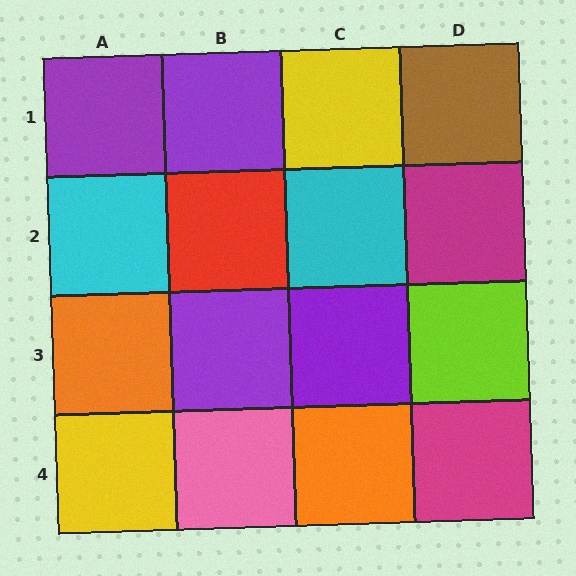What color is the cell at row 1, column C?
Yellow.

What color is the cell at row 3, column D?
Lime.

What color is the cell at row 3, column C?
Purple.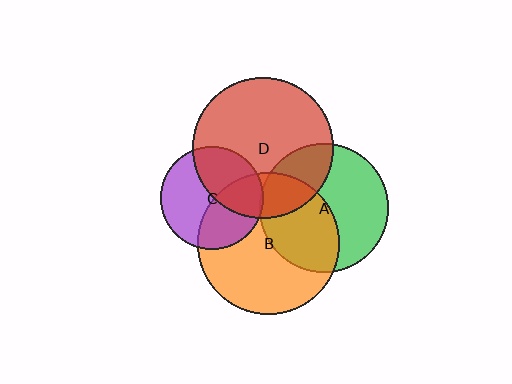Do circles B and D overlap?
Yes.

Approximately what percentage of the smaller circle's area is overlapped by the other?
Approximately 20%.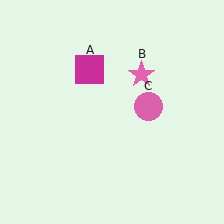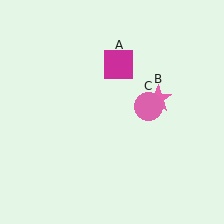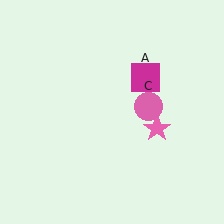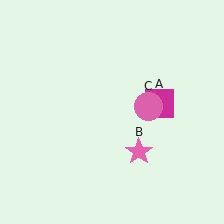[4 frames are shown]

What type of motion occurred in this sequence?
The magenta square (object A), pink star (object B) rotated clockwise around the center of the scene.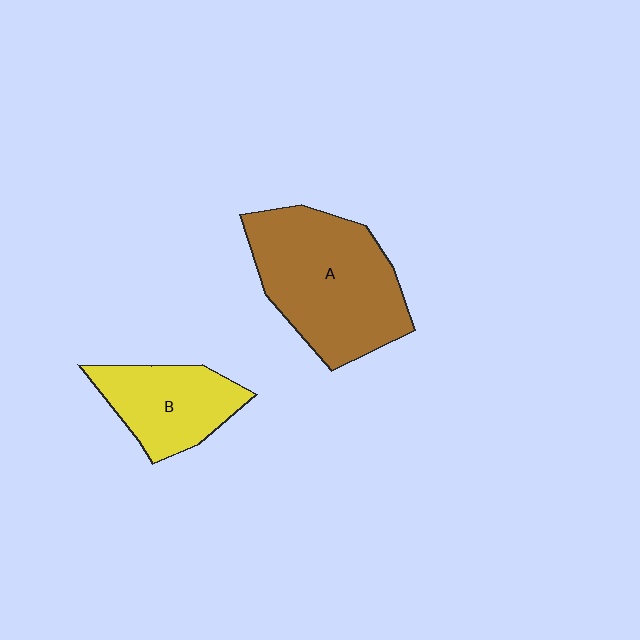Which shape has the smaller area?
Shape B (yellow).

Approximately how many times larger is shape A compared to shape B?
Approximately 1.8 times.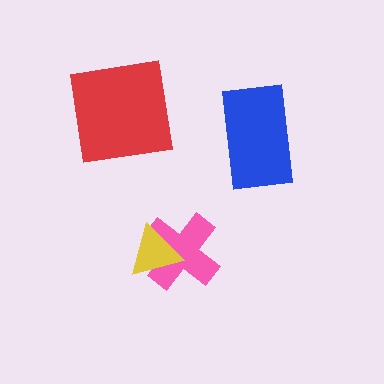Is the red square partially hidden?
No, no other shape covers it.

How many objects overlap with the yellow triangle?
1 object overlaps with the yellow triangle.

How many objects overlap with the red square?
0 objects overlap with the red square.